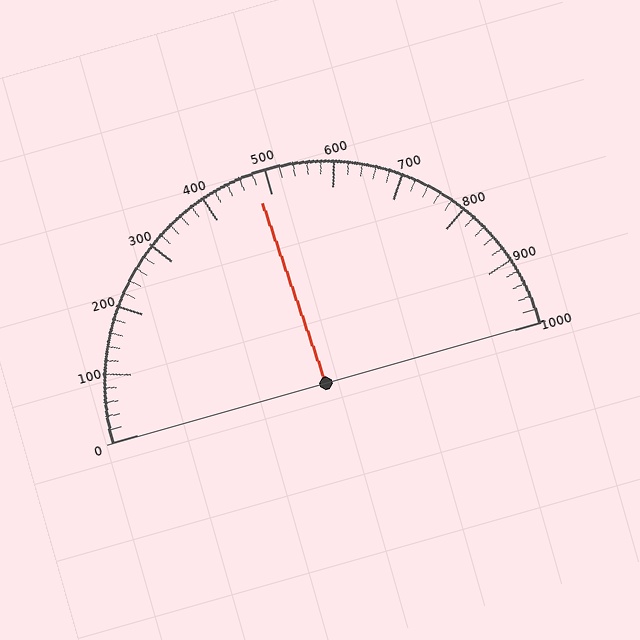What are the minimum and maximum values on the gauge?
The gauge ranges from 0 to 1000.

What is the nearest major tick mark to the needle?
The nearest major tick mark is 500.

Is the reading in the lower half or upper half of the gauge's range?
The reading is in the lower half of the range (0 to 1000).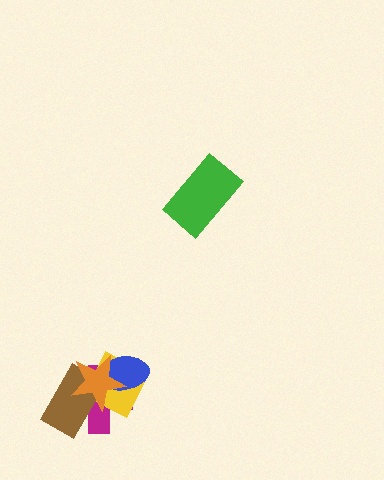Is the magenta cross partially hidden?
Yes, it is partially covered by another shape.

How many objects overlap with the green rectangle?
0 objects overlap with the green rectangle.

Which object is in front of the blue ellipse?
The orange star is in front of the blue ellipse.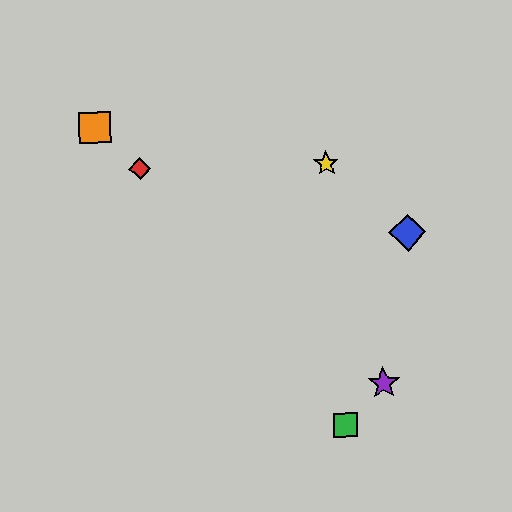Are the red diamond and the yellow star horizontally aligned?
Yes, both are at y≈169.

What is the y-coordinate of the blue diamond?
The blue diamond is at y≈232.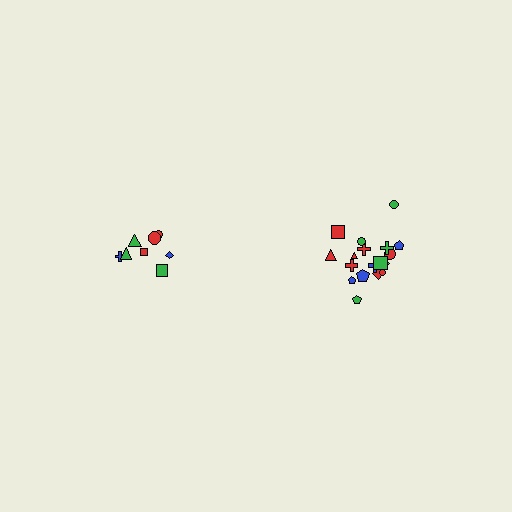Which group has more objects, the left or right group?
The right group.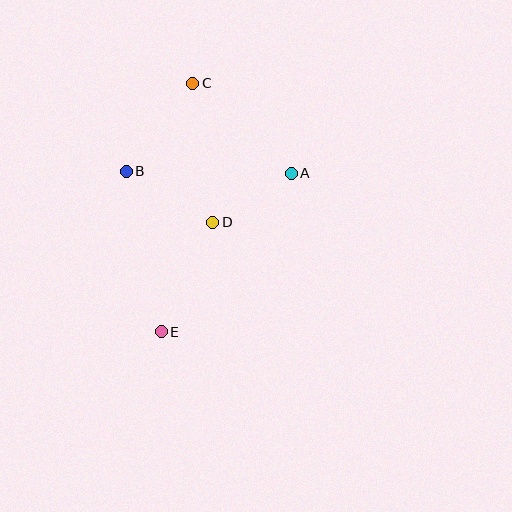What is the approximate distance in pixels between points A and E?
The distance between A and E is approximately 205 pixels.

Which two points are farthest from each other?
Points C and E are farthest from each other.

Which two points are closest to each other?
Points A and D are closest to each other.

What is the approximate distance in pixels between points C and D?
The distance between C and D is approximately 140 pixels.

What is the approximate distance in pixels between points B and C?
The distance between B and C is approximately 110 pixels.